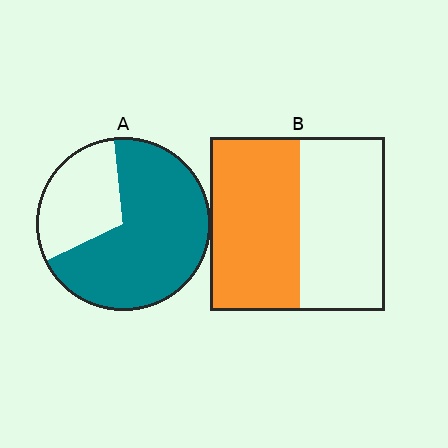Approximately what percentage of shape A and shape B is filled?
A is approximately 70% and B is approximately 50%.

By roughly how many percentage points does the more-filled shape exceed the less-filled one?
By roughly 20 percentage points (A over B).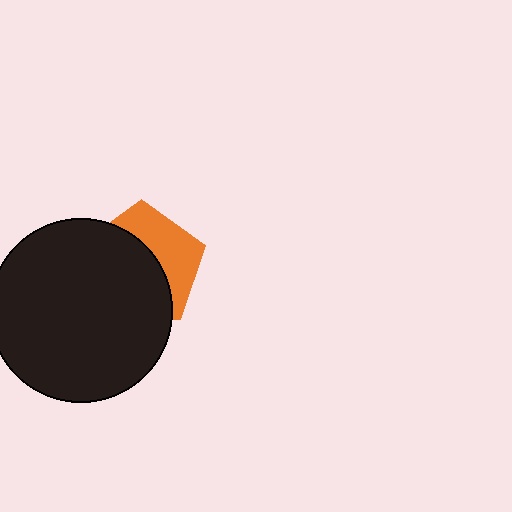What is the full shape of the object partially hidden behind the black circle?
The partially hidden object is an orange pentagon.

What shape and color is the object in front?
The object in front is a black circle.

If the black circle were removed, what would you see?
You would see the complete orange pentagon.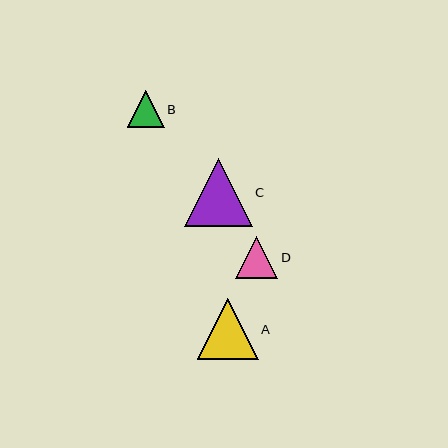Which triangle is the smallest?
Triangle B is the smallest with a size of approximately 37 pixels.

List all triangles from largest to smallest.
From largest to smallest: C, A, D, B.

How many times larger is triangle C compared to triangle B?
Triangle C is approximately 1.8 times the size of triangle B.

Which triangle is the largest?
Triangle C is the largest with a size of approximately 68 pixels.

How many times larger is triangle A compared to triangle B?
Triangle A is approximately 1.7 times the size of triangle B.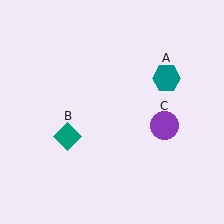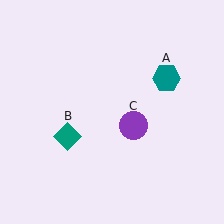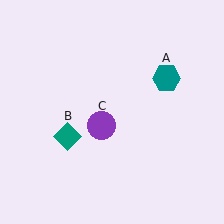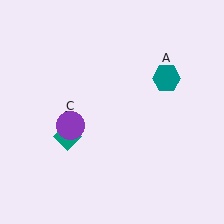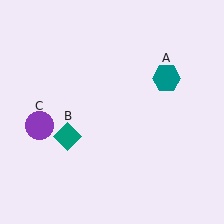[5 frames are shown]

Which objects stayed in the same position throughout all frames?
Teal hexagon (object A) and teal diamond (object B) remained stationary.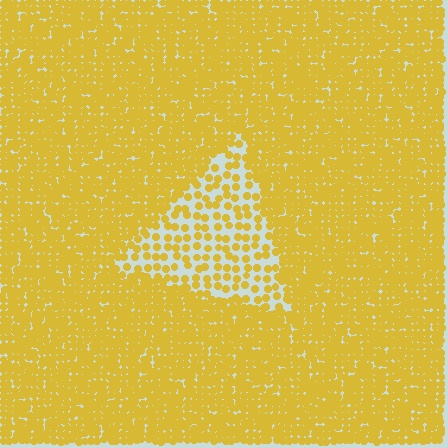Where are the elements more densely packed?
The elements are more densely packed outside the triangle boundary.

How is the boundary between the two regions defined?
The boundary is defined by a change in element density (approximately 2.5x ratio). All elements are the same color, size, and shape.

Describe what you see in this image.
The image contains small yellow elements arranged at two different densities. A triangle-shaped region is visible where the elements are less densely packed than the surrounding area.